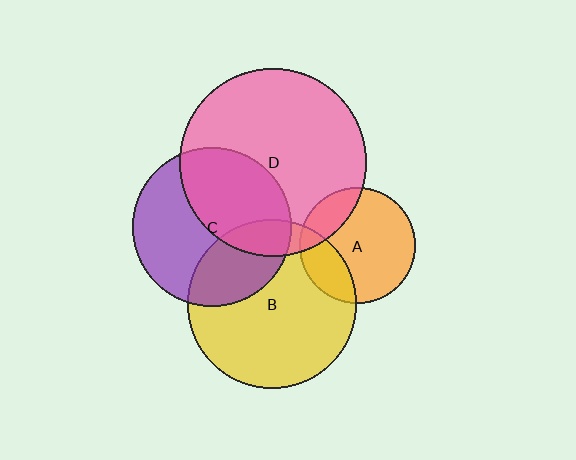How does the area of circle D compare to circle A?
Approximately 2.6 times.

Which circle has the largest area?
Circle D (pink).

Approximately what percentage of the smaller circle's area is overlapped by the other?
Approximately 25%.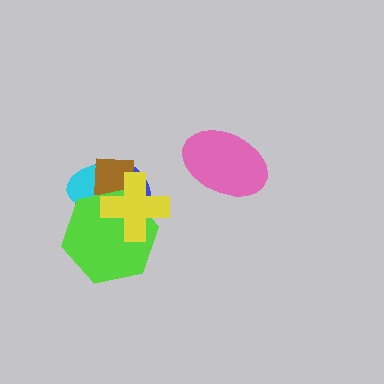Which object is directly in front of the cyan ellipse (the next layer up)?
The brown square is directly in front of the cyan ellipse.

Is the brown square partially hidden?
Yes, it is partially covered by another shape.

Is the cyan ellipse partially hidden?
Yes, it is partially covered by another shape.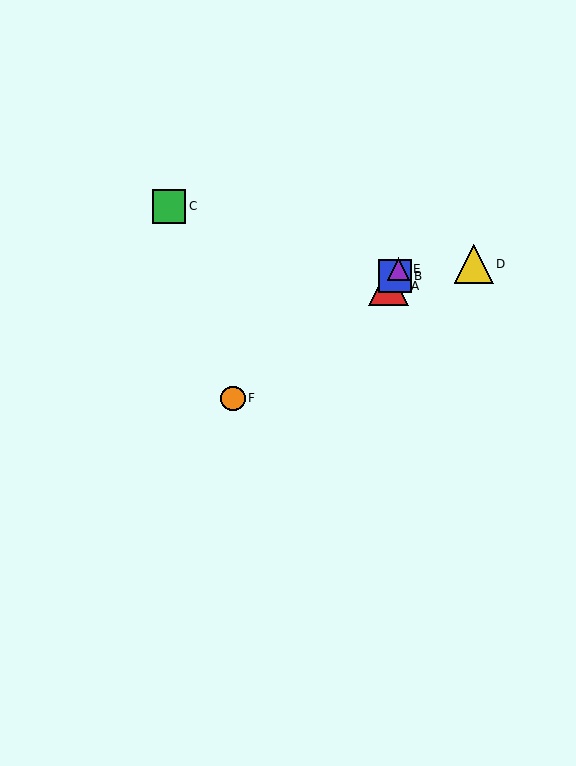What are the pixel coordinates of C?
Object C is at (169, 206).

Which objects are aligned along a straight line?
Objects A, B, E are aligned along a straight line.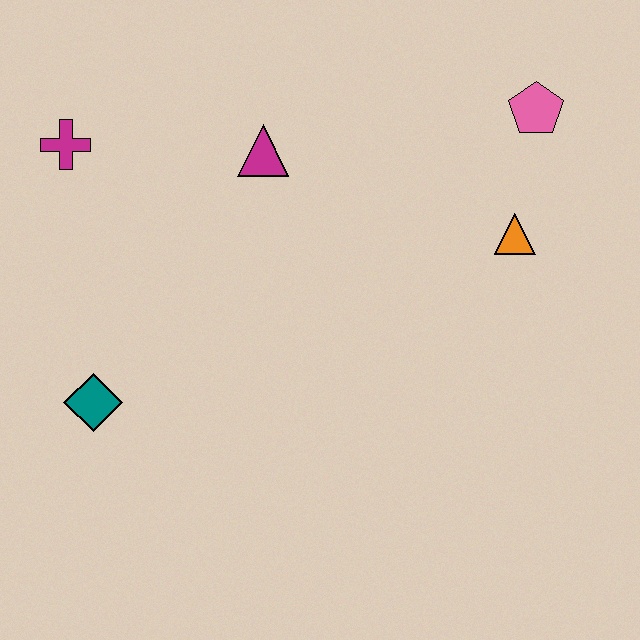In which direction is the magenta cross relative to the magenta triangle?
The magenta cross is to the left of the magenta triangle.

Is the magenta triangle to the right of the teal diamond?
Yes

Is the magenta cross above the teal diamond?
Yes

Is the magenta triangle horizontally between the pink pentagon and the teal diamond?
Yes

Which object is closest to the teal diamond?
The magenta cross is closest to the teal diamond.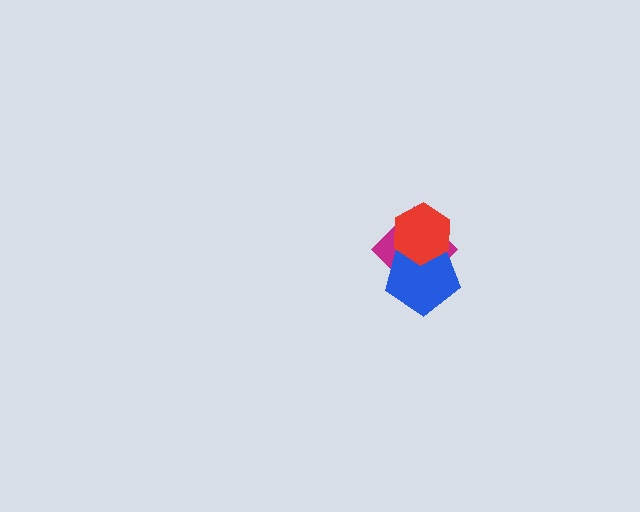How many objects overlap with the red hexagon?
2 objects overlap with the red hexagon.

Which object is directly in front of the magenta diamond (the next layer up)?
The blue pentagon is directly in front of the magenta diamond.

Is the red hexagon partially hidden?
No, no other shape covers it.